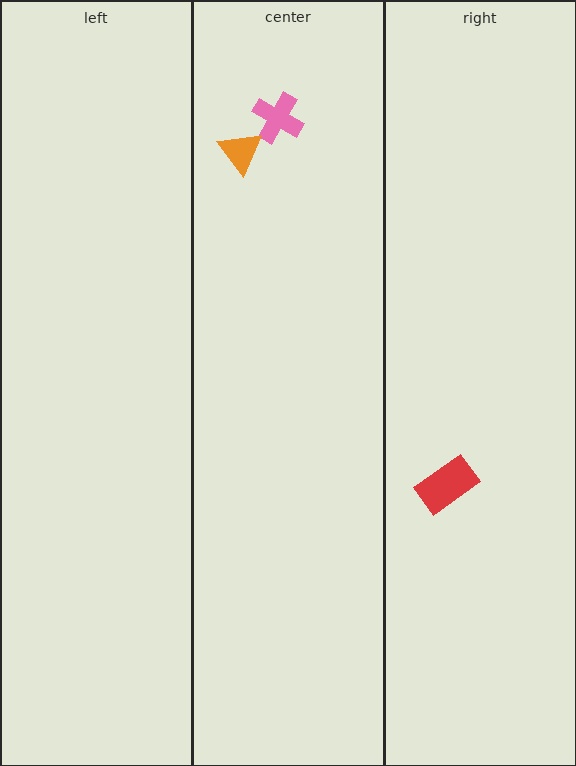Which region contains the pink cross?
The center region.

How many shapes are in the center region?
2.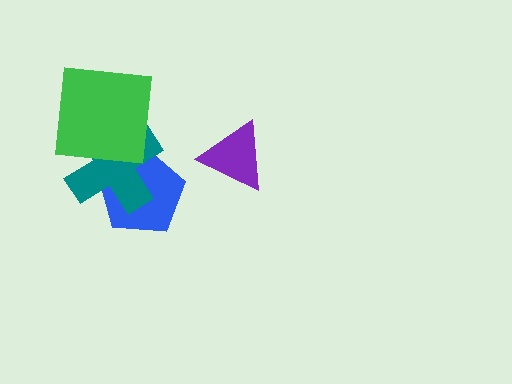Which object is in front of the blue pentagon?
The teal cross is in front of the blue pentagon.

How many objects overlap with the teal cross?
2 objects overlap with the teal cross.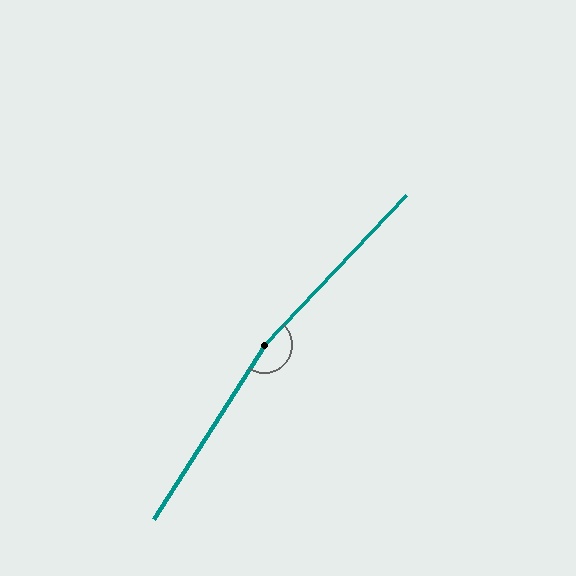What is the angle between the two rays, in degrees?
Approximately 169 degrees.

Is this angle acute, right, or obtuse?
It is obtuse.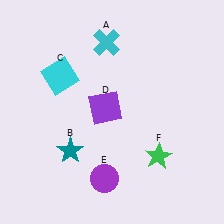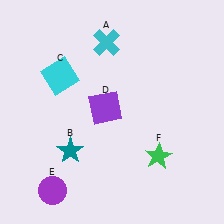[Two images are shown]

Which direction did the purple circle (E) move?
The purple circle (E) moved left.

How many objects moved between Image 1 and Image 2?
1 object moved between the two images.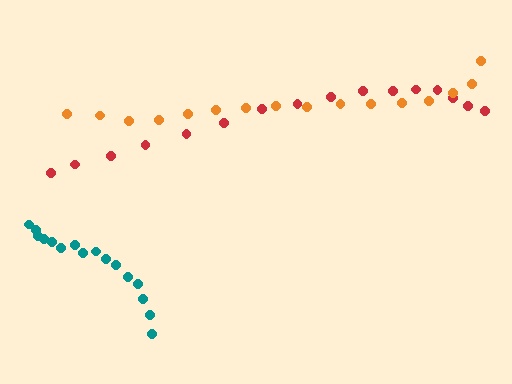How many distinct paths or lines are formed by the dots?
There are 3 distinct paths.